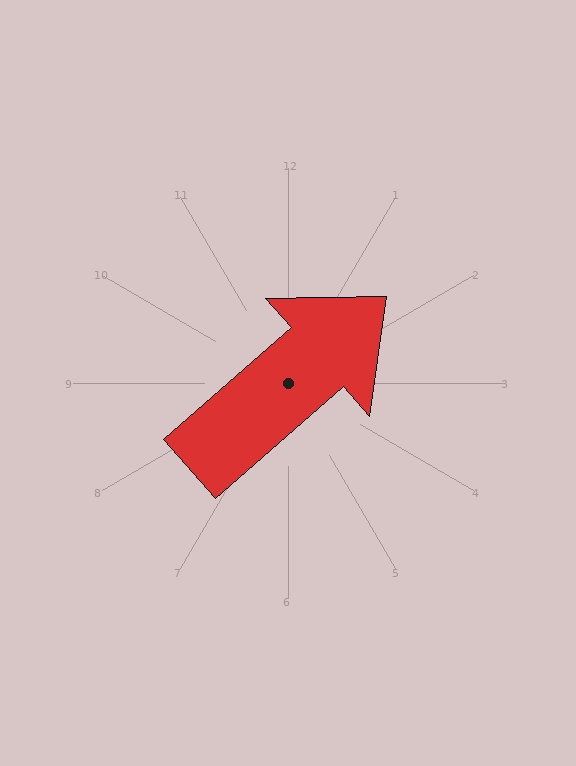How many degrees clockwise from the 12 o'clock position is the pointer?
Approximately 49 degrees.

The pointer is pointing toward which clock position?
Roughly 2 o'clock.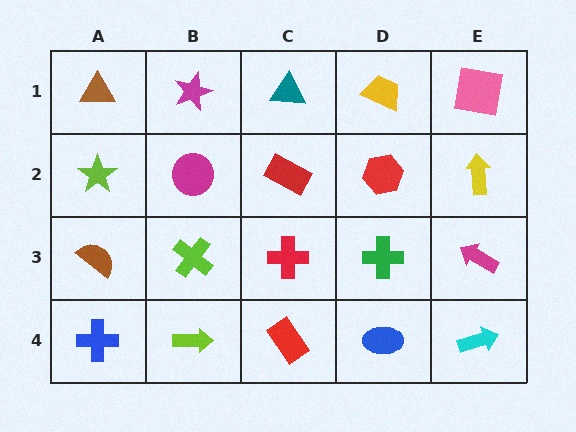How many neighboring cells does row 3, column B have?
4.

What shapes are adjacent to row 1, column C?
A red rectangle (row 2, column C), a magenta star (row 1, column B), a yellow trapezoid (row 1, column D).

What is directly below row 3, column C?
A red rectangle.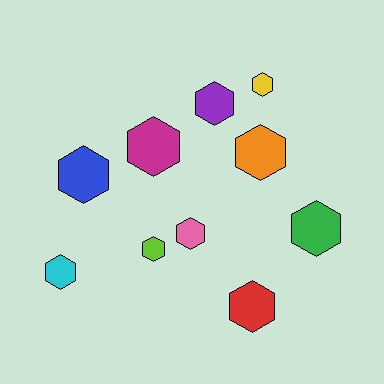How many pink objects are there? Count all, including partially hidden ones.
There is 1 pink object.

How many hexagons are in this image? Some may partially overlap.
There are 10 hexagons.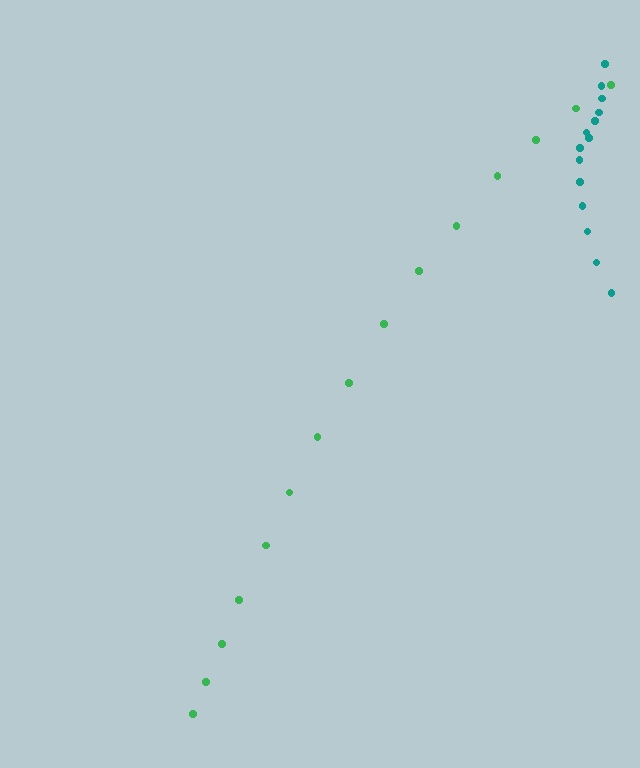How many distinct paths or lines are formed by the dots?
There are 2 distinct paths.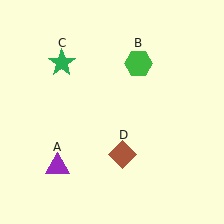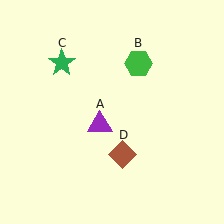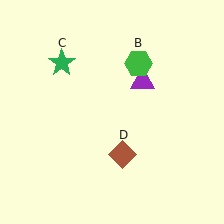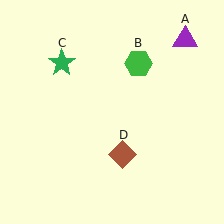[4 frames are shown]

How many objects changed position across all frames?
1 object changed position: purple triangle (object A).